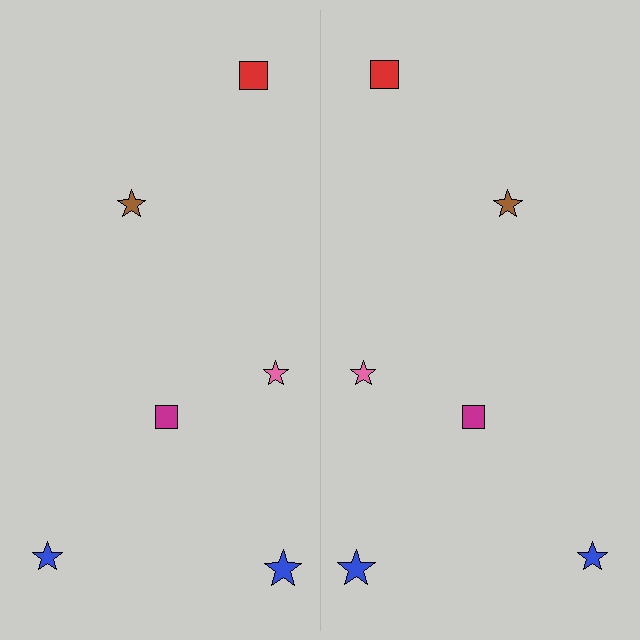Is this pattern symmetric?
Yes, this pattern has bilateral (reflection) symmetry.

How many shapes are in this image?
There are 12 shapes in this image.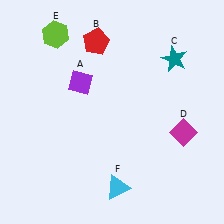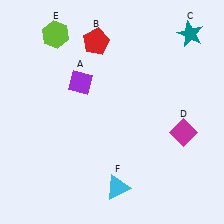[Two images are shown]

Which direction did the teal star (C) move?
The teal star (C) moved up.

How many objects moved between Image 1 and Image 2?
1 object moved between the two images.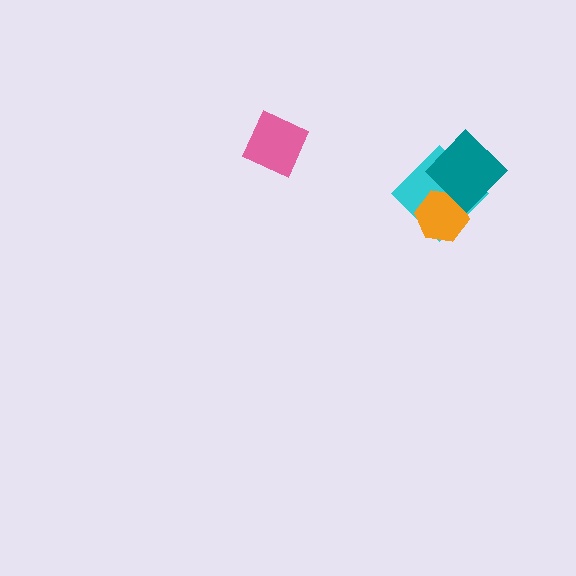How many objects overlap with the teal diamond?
1 object overlaps with the teal diamond.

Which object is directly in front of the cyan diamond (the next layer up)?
The orange hexagon is directly in front of the cyan diamond.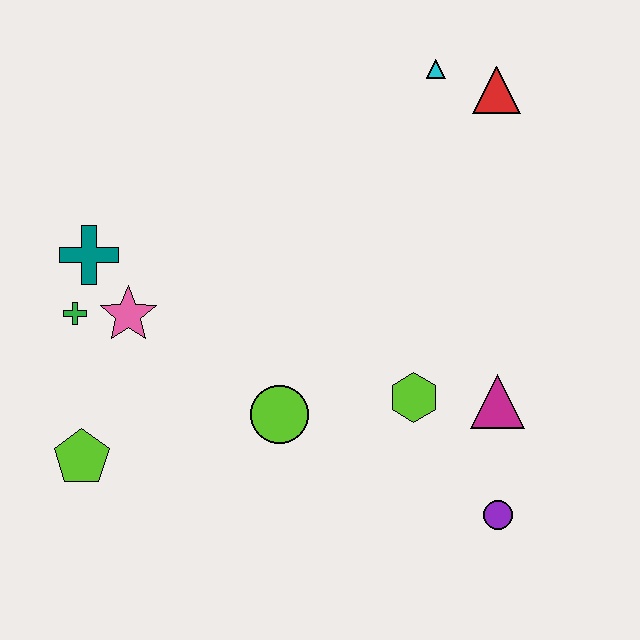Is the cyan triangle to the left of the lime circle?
No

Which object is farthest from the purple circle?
The teal cross is farthest from the purple circle.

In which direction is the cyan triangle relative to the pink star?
The cyan triangle is to the right of the pink star.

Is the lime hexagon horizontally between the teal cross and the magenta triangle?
Yes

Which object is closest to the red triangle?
The cyan triangle is closest to the red triangle.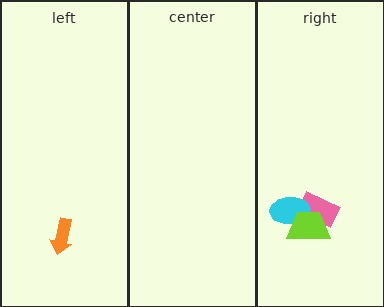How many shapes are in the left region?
1.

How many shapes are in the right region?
3.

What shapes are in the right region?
The pink rectangle, the cyan ellipse, the lime trapezoid.